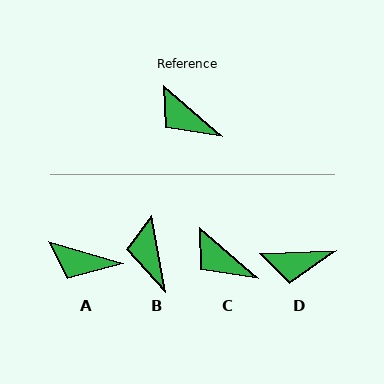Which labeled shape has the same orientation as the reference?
C.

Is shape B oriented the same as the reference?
No, it is off by about 39 degrees.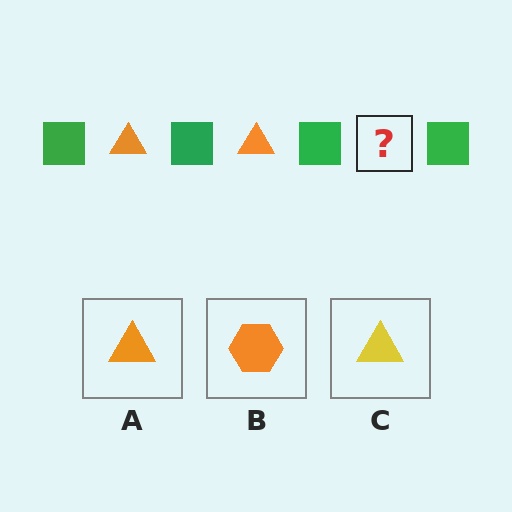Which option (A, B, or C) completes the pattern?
A.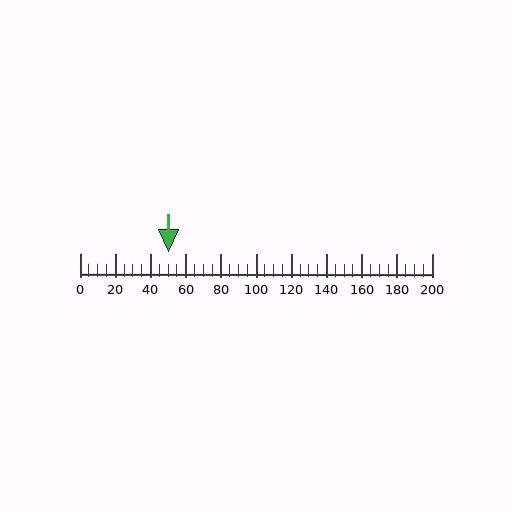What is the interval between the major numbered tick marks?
The major tick marks are spaced 20 units apart.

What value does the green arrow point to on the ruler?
The green arrow points to approximately 50.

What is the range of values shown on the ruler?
The ruler shows values from 0 to 200.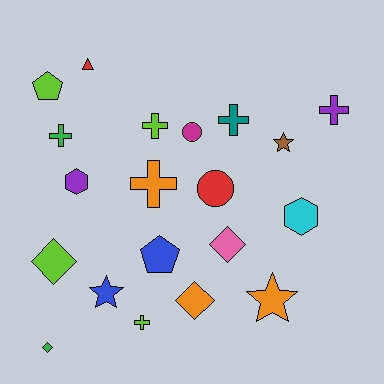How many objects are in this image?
There are 20 objects.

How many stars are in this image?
There are 3 stars.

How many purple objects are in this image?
There are 2 purple objects.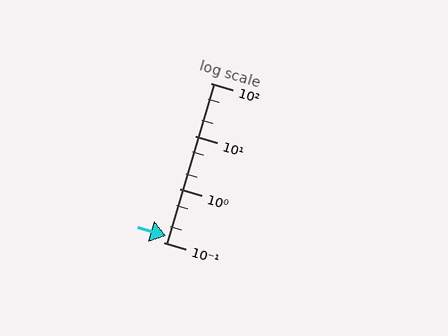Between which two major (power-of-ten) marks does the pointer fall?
The pointer is between 0.1 and 1.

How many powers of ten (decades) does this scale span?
The scale spans 3 decades, from 0.1 to 100.